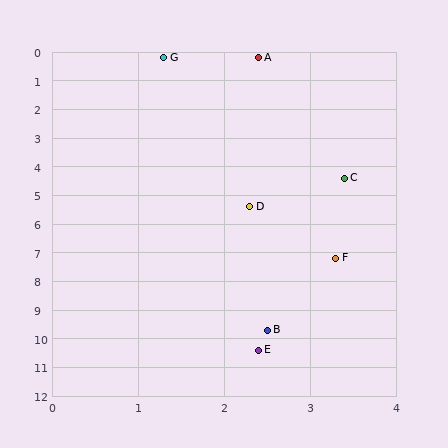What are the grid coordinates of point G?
Point G is at approximately (1.3, 0.2).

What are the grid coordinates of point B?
Point B is at approximately (2.5, 9.7).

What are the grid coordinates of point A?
Point A is at approximately (2.4, 0.2).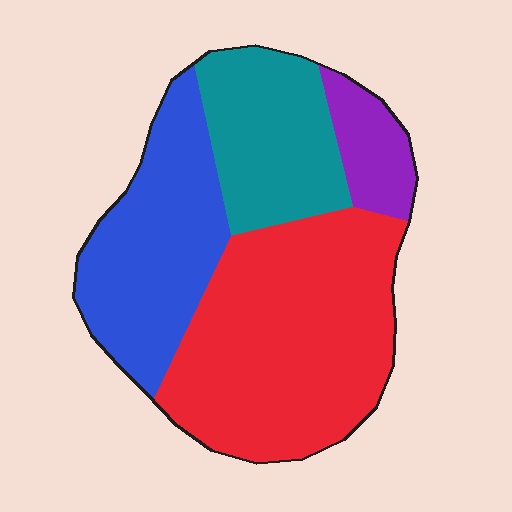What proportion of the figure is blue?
Blue takes up about one quarter (1/4) of the figure.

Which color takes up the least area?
Purple, at roughly 10%.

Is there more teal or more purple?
Teal.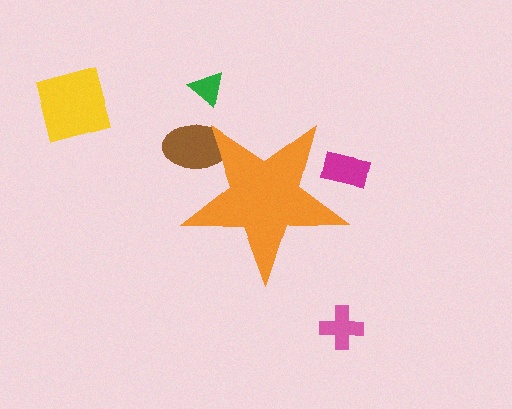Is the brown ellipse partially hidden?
Yes, the brown ellipse is partially hidden behind the orange star.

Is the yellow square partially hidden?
No, the yellow square is fully visible.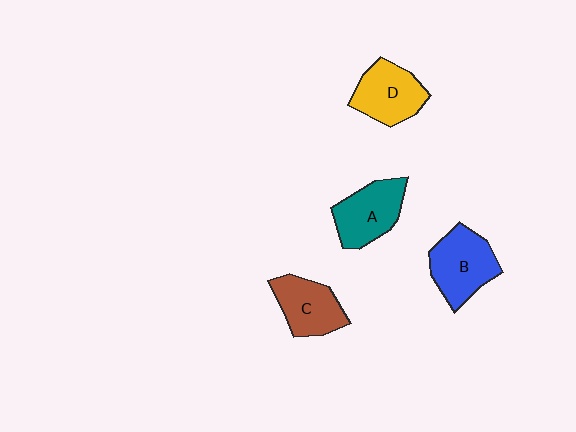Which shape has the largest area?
Shape B (blue).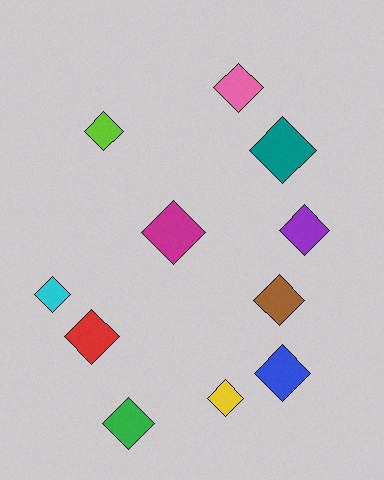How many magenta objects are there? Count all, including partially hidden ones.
There is 1 magenta object.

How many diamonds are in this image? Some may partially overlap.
There are 11 diamonds.